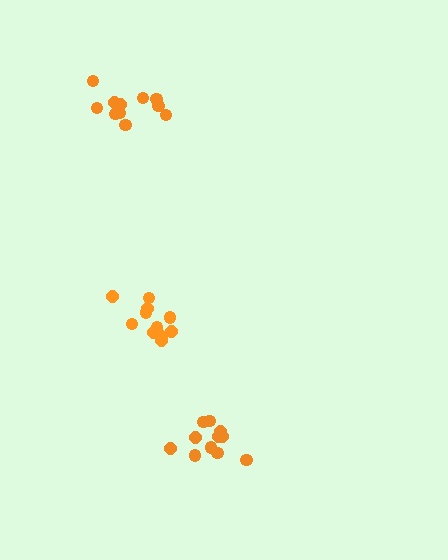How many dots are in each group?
Group 1: 11 dots, Group 2: 11 dots, Group 3: 11 dots (33 total).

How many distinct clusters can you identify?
There are 3 distinct clusters.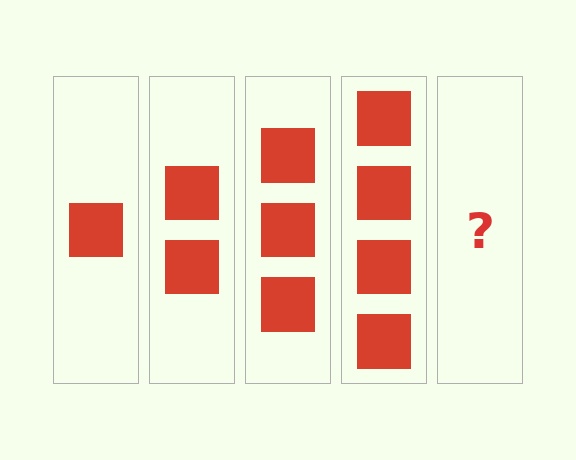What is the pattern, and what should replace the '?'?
The pattern is that each step adds one more square. The '?' should be 5 squares.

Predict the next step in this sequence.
The next step is 5 squares.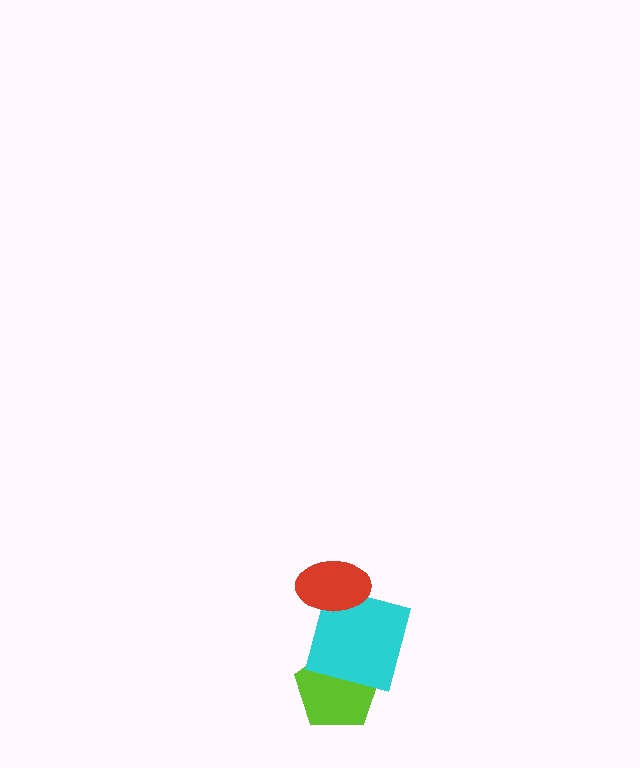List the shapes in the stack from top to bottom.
From top to bottom: the red ellipse, the cyan square, the lime pentagon.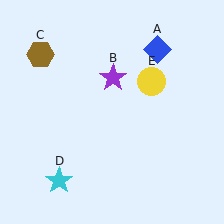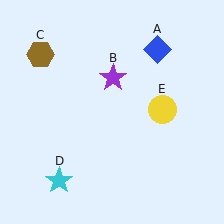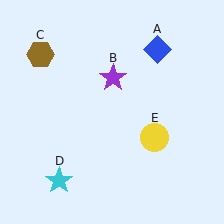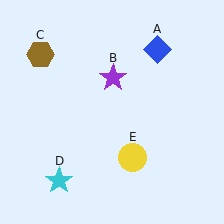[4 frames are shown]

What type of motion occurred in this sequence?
The yellow circle (object E) rotated clockwise around the center of the scene.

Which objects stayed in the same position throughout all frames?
Blue diamond (object A) and purple star (object B) and brown hexagon (object C) and cyan star (object D) remained stationary.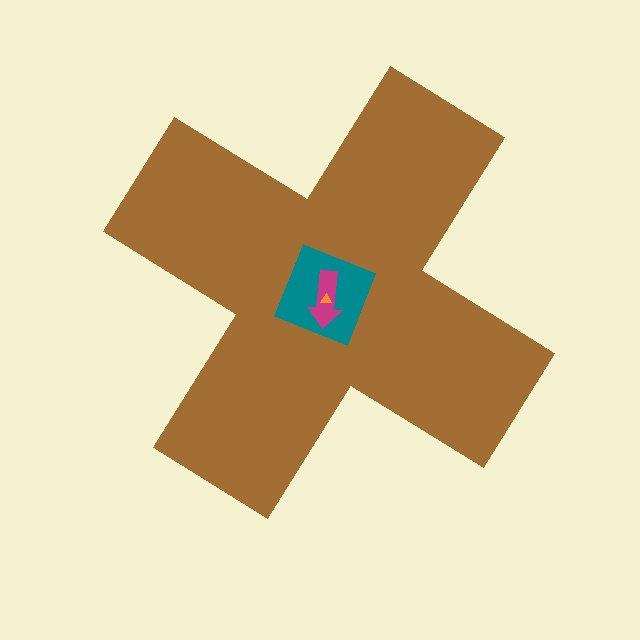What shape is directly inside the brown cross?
The teal diamond.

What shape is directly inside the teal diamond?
The magenta arrow.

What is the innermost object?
The orange triangle.